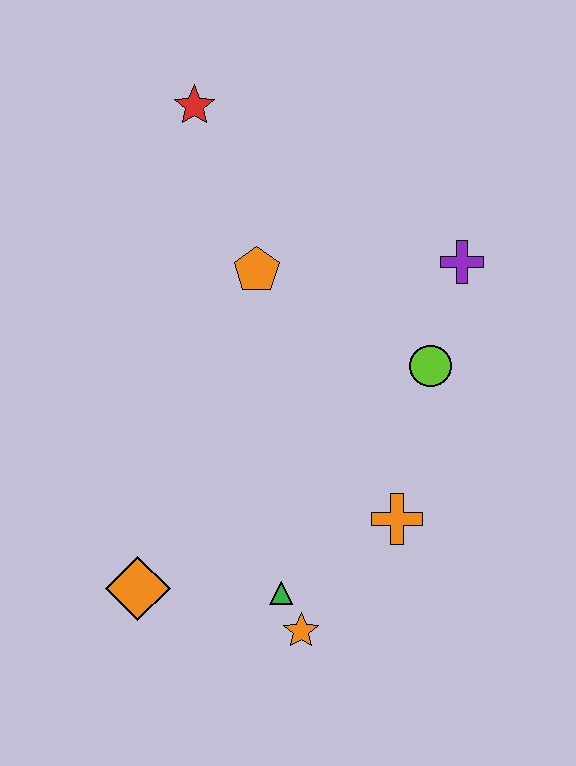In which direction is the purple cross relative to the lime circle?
The purple cross is above the lime circle.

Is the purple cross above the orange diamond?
Yes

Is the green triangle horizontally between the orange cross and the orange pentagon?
Yes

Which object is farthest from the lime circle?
The orange diamond is farthest from the lime circle.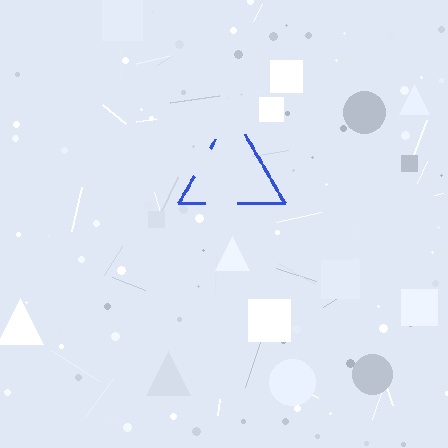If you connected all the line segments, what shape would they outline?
They would outline a triangle.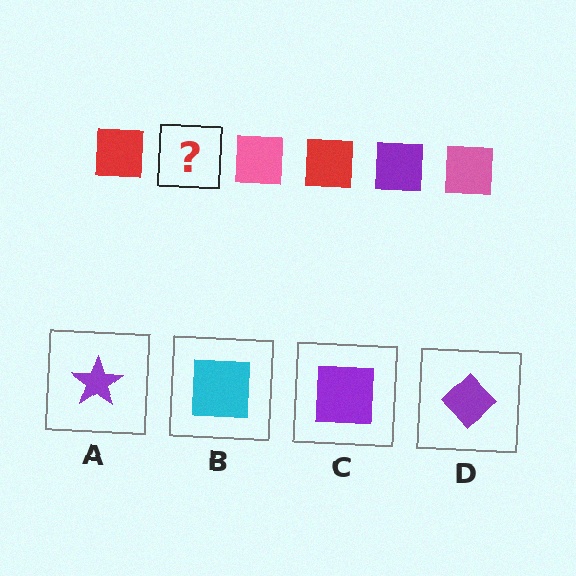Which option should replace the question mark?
Option C.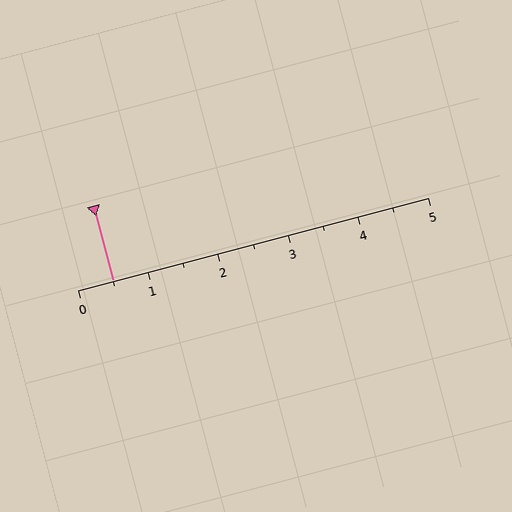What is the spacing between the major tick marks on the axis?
The major ticks are spaced 1 apart.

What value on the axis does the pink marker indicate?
The marker indicates approximately 0.5.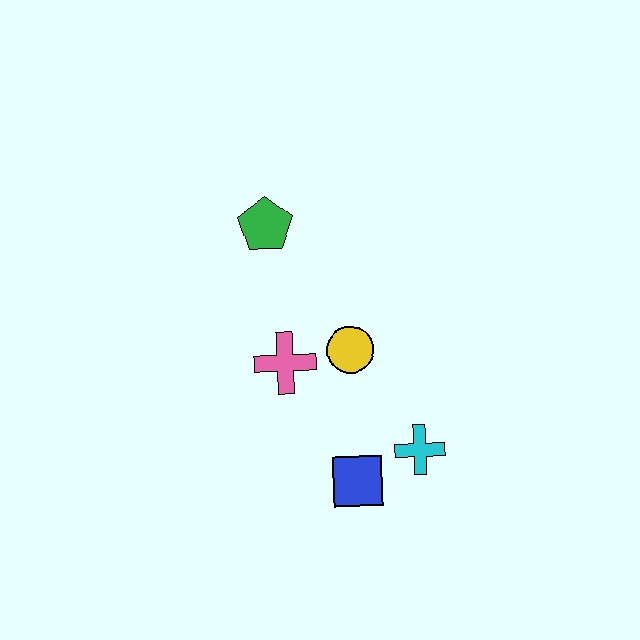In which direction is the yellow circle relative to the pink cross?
The yellow circle is to the right of the pink cross.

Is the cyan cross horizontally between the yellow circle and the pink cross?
No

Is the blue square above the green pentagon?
No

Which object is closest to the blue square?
The cyan cross is closest to the blue square.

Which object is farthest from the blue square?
The green pentagon is farthest from the blue square.